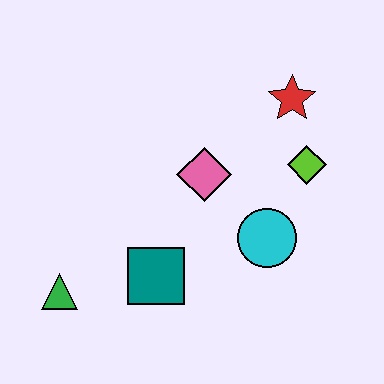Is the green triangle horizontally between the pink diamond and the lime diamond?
No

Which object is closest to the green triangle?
The teal square is closest to the green triangle.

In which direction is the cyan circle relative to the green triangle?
The cyan circle is to the right of the green triangle.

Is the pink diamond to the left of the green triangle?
No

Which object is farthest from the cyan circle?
The green triangle is farthest from the cyan circle.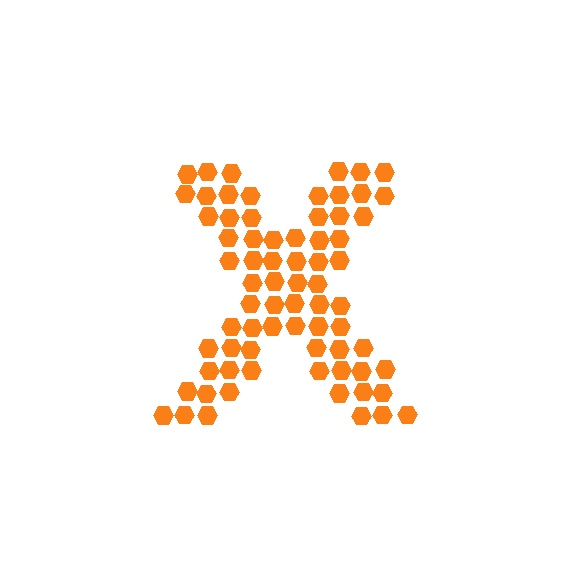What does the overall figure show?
The overall figure shows the letter X.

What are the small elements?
The small elements are hexagons.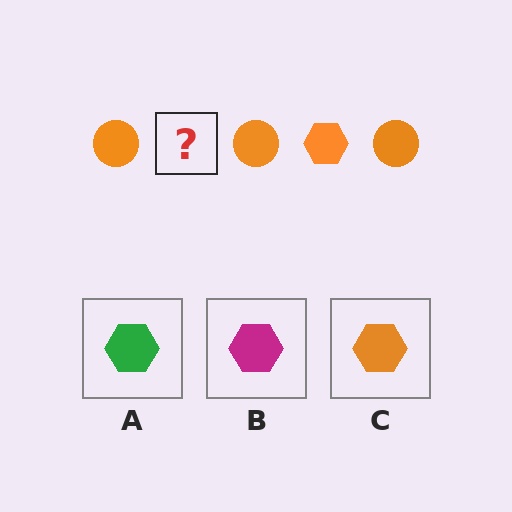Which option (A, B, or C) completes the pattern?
C.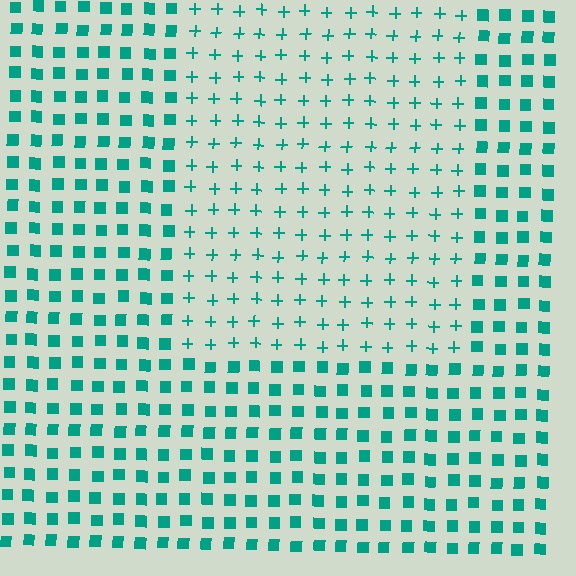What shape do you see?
I see a rectangle.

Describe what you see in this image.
The image is filled with small teal elements arranged in a uniform grid. A rectangle-shaped region contains plus signs, while the surrounding area contains squares. The boundary is defined purely by the change in element shape.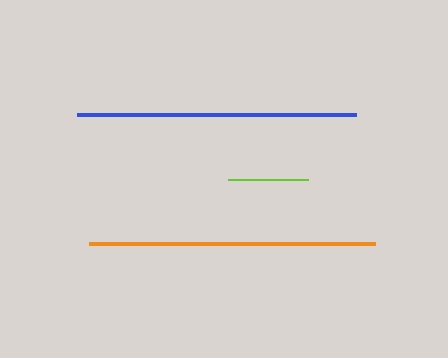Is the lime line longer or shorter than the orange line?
The orange line is longer than the lime line.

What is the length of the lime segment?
The lime segment is approximately 79 pixels long.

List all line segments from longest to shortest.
From longest to shortest: orange, blue, lime.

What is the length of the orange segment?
The orange segment is approximately 287 pixels long.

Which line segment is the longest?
The orange line is the longest at approximately 287 pixels.